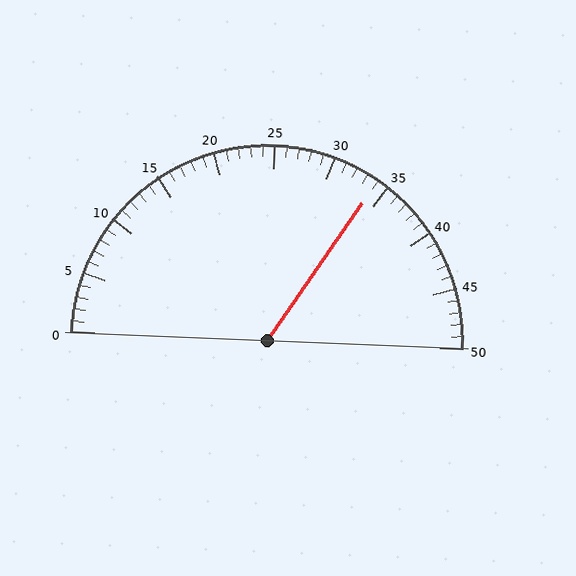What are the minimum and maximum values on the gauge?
The gauge ranges from 0 to 50.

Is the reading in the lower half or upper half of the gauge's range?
The reading is in the upper half of the range (0 to 50).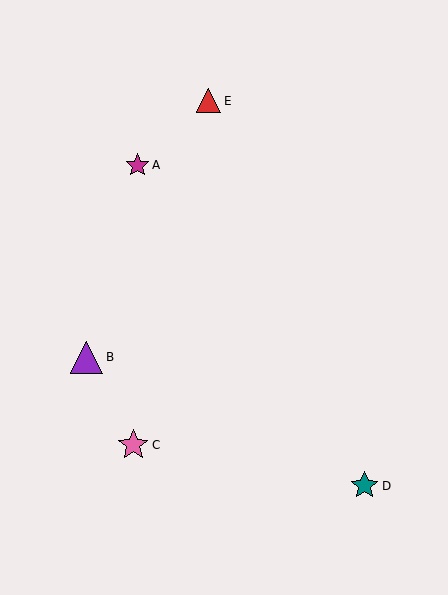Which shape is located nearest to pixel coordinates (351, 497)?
The teal star (labeled D) at (365, 486) is nearest to that location.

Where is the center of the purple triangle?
The center of the purple triangle is at (87, 357).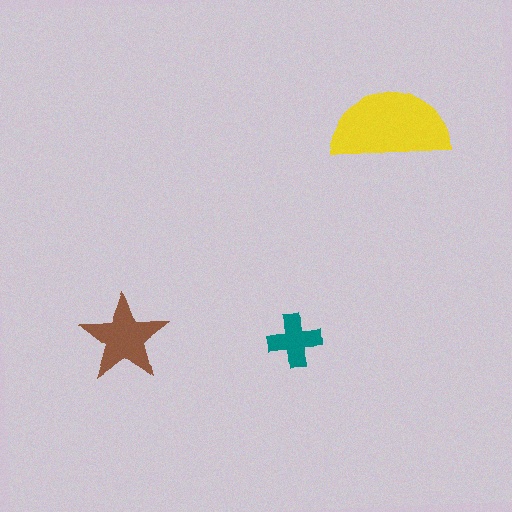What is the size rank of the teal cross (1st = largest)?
3rd.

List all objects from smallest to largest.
The teal cross, the brown star, the yellow semicircle.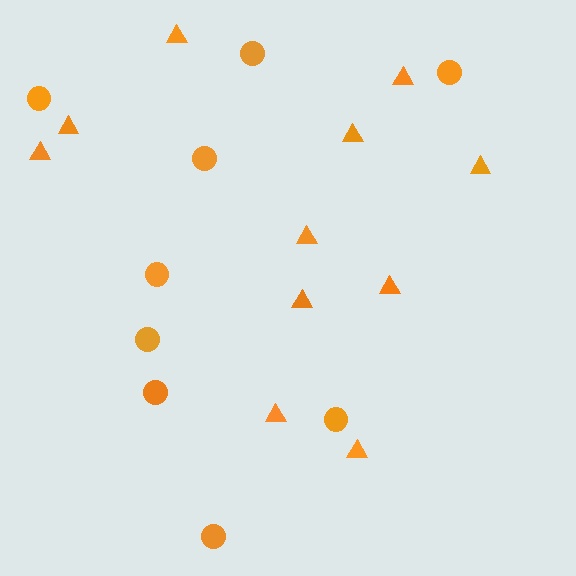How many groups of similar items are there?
There are 2 groups: one group of circles (9) and one group of triangles (11).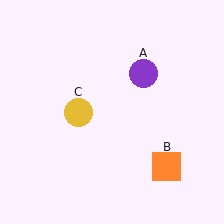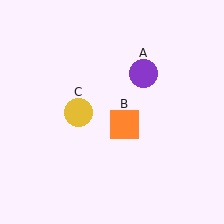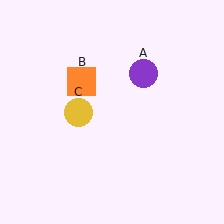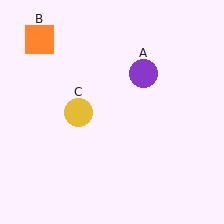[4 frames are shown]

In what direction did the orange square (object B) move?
The orange square (object B) moved up and to the left.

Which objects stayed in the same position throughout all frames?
Purple circle (object A) and yellow circle (object C) remained stationary.